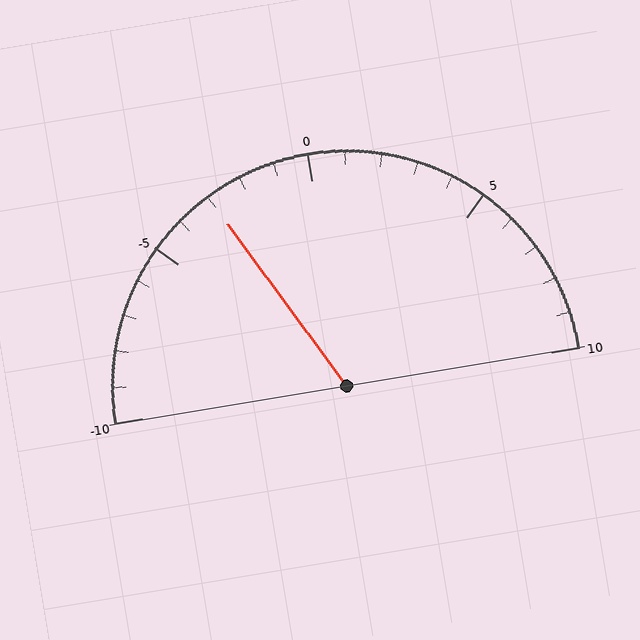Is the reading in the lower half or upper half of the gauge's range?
The reading is in the lower half of the range (-10 to 10).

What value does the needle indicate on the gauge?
The needle indicates approximately -3.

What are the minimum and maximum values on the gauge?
The gauge ranges from -10 to 10.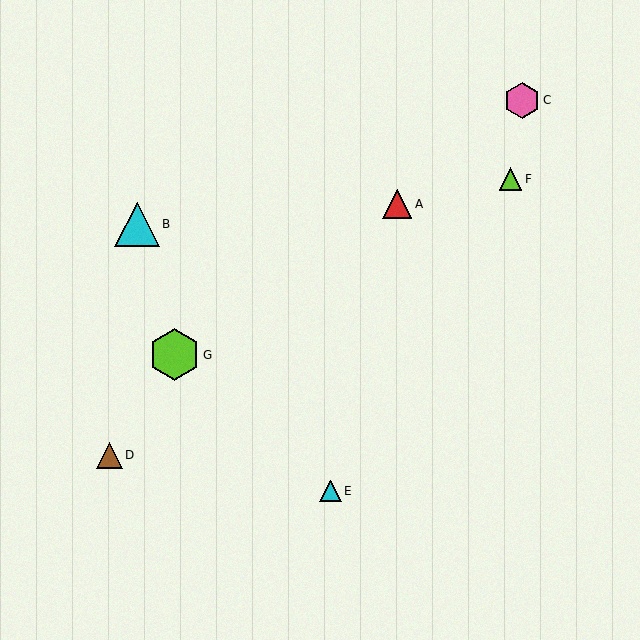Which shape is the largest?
The lime hexagon (labeled G) is the largest.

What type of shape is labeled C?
Shape C is a pink hexagon.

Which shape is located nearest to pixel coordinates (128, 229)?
The cyan triangle (labeled B) at (137, 224) is nearest to that location.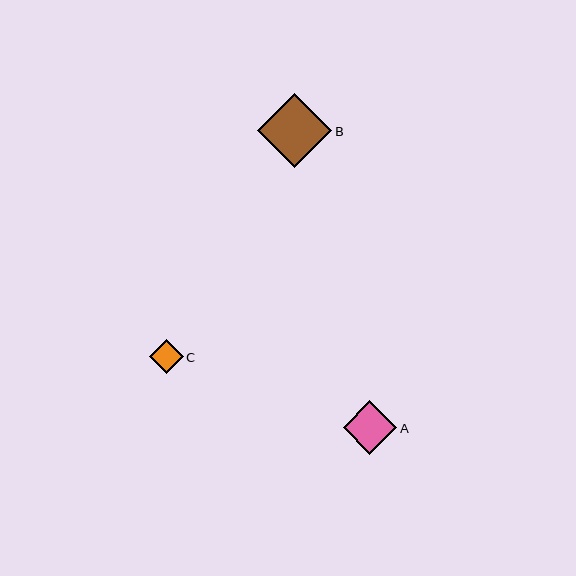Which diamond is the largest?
Diamond B is the largest with a size of approximately 74 pixels.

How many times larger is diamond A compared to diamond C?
Diamond A is approximately 1.6 times the size of diamond C.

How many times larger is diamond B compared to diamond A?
Diamond B is approximately 1.4 times the size of diamond A.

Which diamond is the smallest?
Diamond C is the smallest with a size of approximately 34 pixels.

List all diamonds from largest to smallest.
From largest to smallest: B, A, C.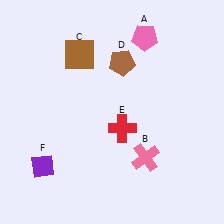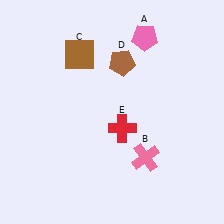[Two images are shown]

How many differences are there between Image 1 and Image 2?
There is 1 difference between the two images.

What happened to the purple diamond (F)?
The purple diamond (F) was removed in Image 2. It was in the bottom-left area of Image 1.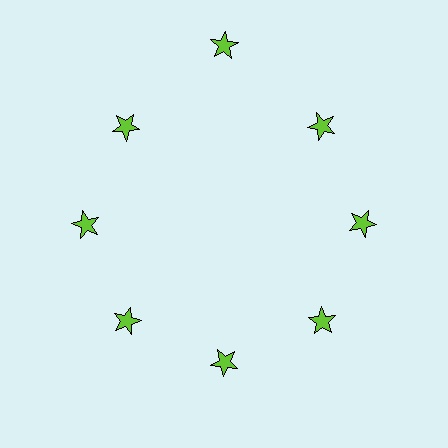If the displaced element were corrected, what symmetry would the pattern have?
It would have 8-fold rotational symmetry — the pattern would map onto itself every 45 degrees.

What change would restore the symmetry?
The symmetry would be restored by moving it inward, back onto the ring so that all 8 stars sit at equal angles and equal distance from the center.